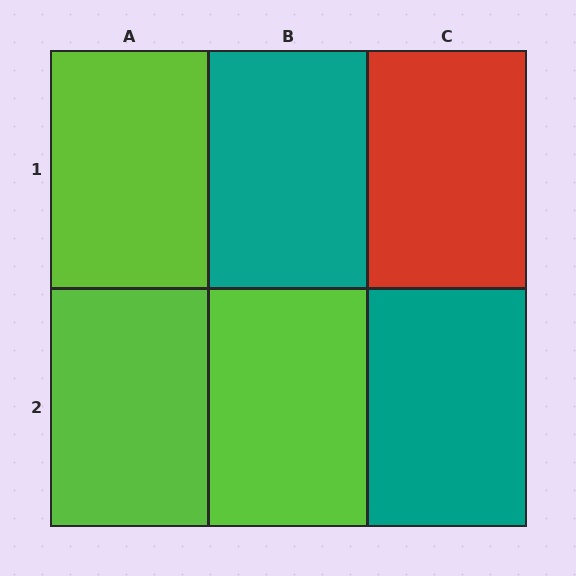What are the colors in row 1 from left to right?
Lime, teal, red.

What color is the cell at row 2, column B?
Lime.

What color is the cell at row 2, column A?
Lime.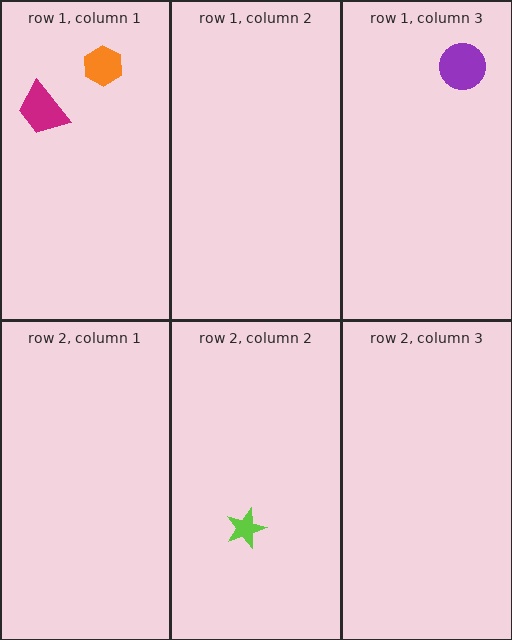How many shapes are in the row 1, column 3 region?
1.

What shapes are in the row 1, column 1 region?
The magenta trapezoid, the orange hexagon.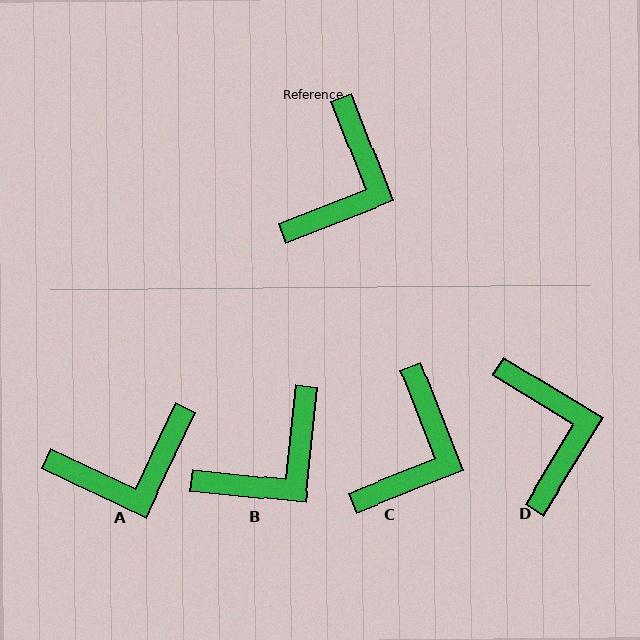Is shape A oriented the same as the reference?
No, it is off by about 47 degrees.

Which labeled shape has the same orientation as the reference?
C.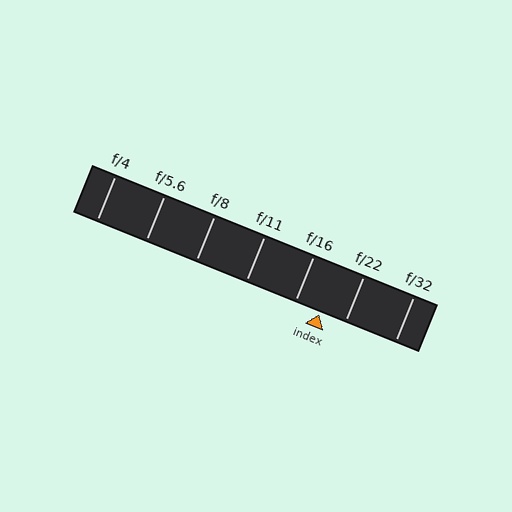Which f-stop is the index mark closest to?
The index mark is closest to f/22.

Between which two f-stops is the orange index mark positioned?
The index mark is between f/16 and f/22.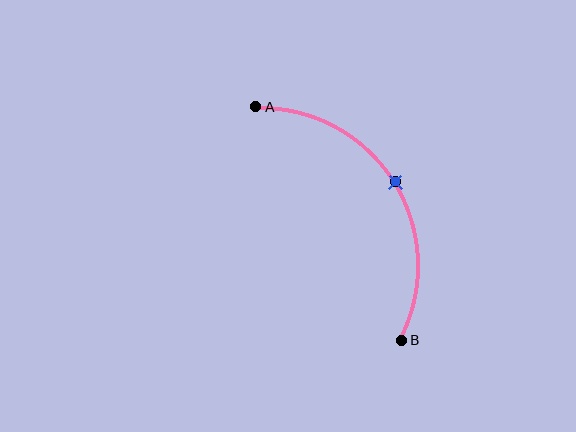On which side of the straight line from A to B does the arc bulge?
The arc bulges to the right of the straight line connecting A and B.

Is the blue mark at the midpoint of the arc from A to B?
Yes. The blue mark lies on the arc at equal arc-length from both A and B — it is the arc midpoint.